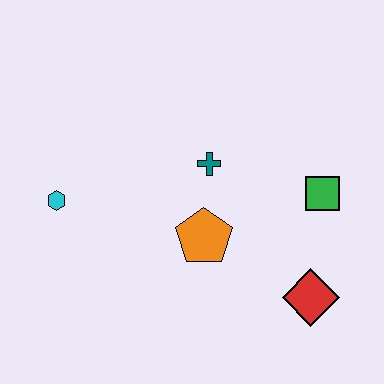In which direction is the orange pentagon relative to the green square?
The orange pentagon is to the left of the green square.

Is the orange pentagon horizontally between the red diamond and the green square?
No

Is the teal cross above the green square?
Yes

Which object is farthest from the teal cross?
The red diamond is farthest from the teal cross.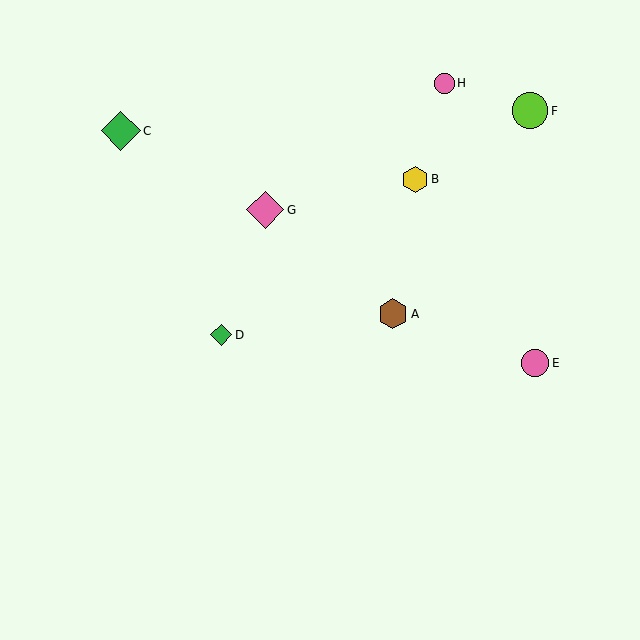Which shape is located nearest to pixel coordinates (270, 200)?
The pink diamond (labeled G) at (265, 210) is nearest to that location.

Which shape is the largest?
The green diamond (labeled C) is the largest.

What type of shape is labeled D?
Shape D is a green diamond.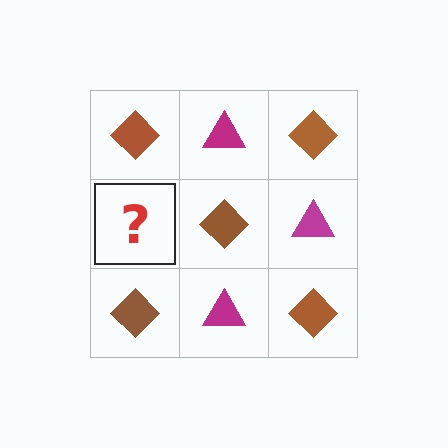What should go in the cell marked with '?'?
The missing cell should contain a magenta triangle.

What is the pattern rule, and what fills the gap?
The rule is that it alternates brown diamond and magenta triangle in a checkerboard pattern. The gap should be filled with a magenta triangle.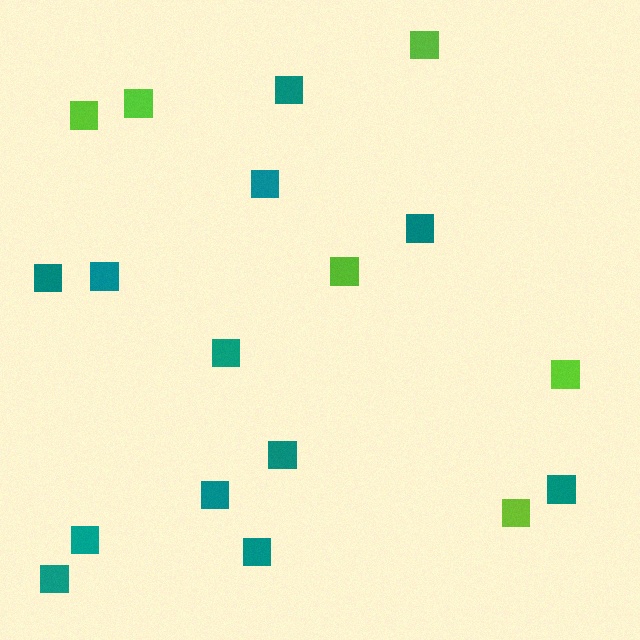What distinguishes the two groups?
There are 2 groups: one group of teal squares (12) and one group of lime squares (6).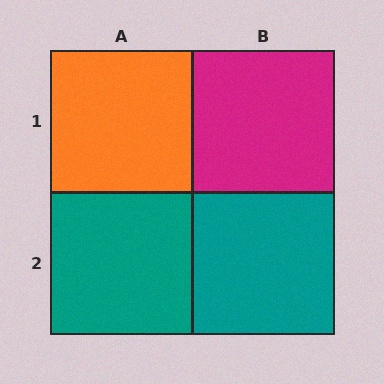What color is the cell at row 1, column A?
Orange.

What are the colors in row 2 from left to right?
Teal, teal.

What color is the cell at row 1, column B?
Magenta.